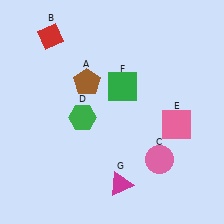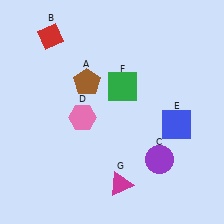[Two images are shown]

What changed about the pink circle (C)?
In Image 1, C is pink. In Image 2, it changed to purple.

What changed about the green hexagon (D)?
In Image 1, D is green. In Image 2, it changed to pink.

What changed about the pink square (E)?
In Image 1, E is pink. In Image 2, it changed to blue.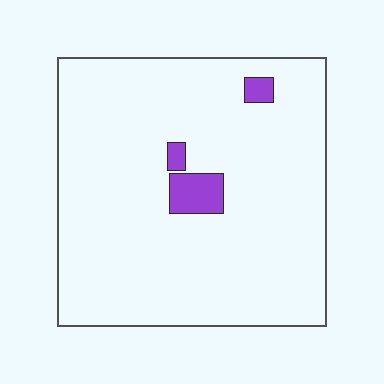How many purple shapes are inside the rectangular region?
3.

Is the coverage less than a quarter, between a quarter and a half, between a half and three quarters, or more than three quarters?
Less than a quarter.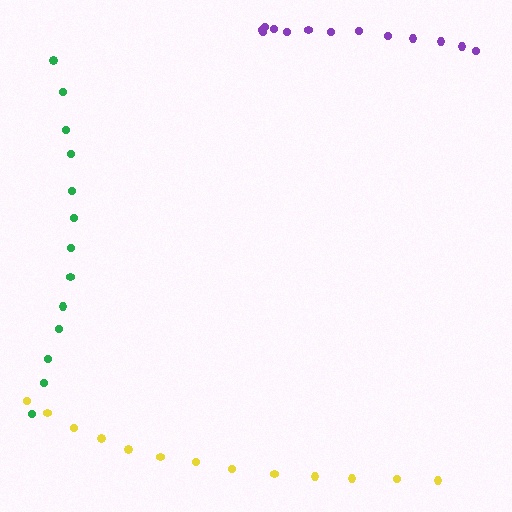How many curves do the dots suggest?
There are 3 distinct paths.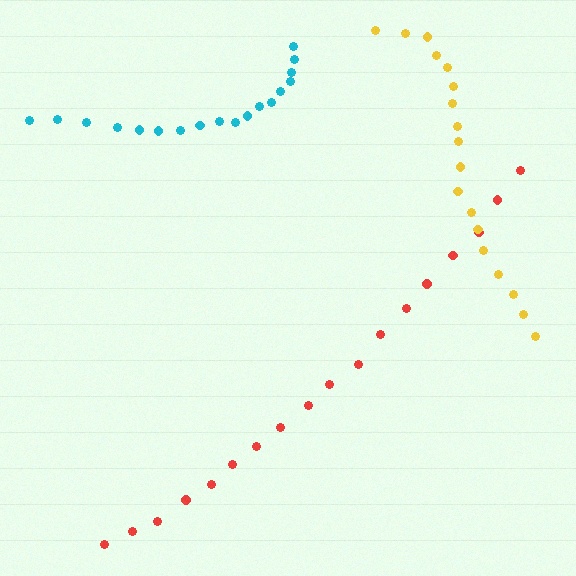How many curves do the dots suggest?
There are 3 distinct paths.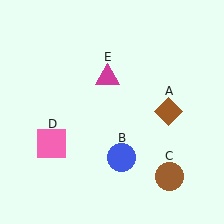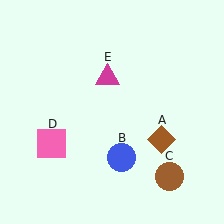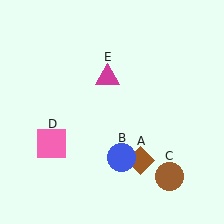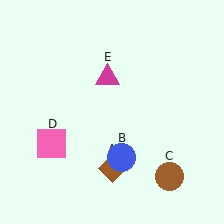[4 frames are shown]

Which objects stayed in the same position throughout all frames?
Blue circle (object B) and brown circle (object C) and pink square (object D) and magenta triangle (object E) remained stationary.